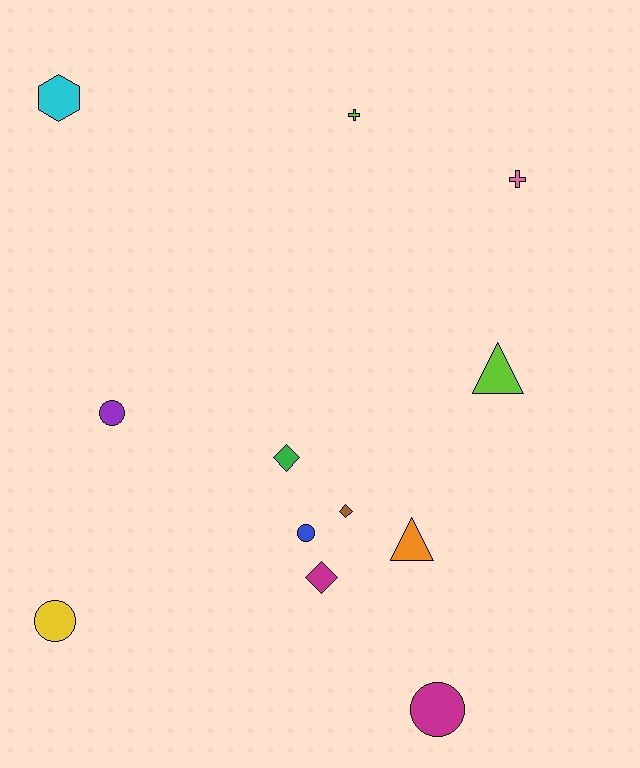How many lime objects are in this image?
There are 2 lime objects.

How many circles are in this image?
There are 4 circles.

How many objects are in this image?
There are 12 objects.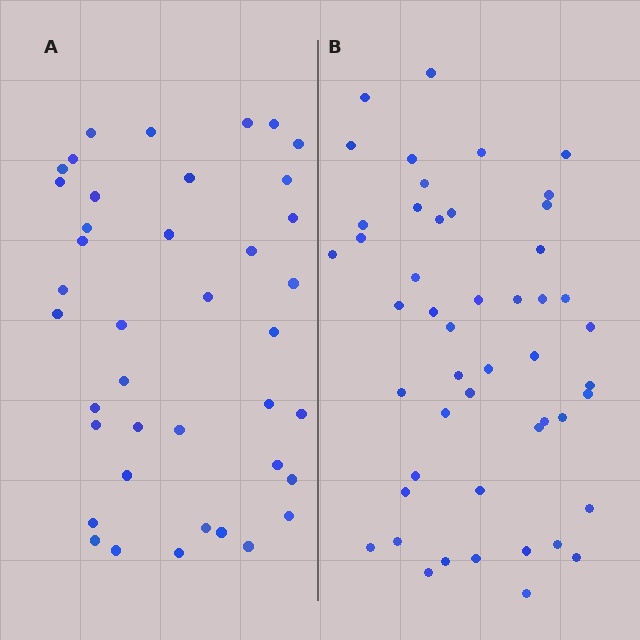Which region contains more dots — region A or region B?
Region B (the right region) has more dots.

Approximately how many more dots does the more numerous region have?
Region B has roughly 8 or so more dots than region A.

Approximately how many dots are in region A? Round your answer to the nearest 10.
About 40 dots.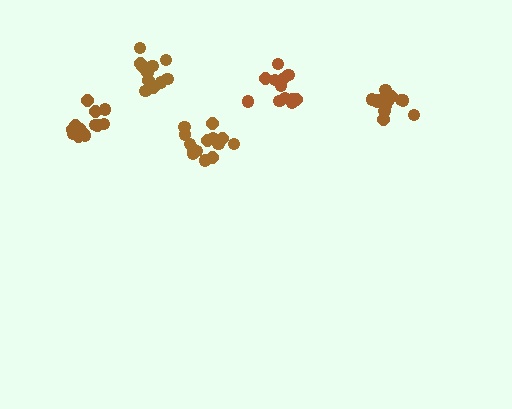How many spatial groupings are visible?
There are 5 spatial groupings.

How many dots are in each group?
Group 1: 14 dots, Group 2: 15 dots, Group 3: 14 dots, Group 4: 12 dots, Group 5: 12 dots (67 total).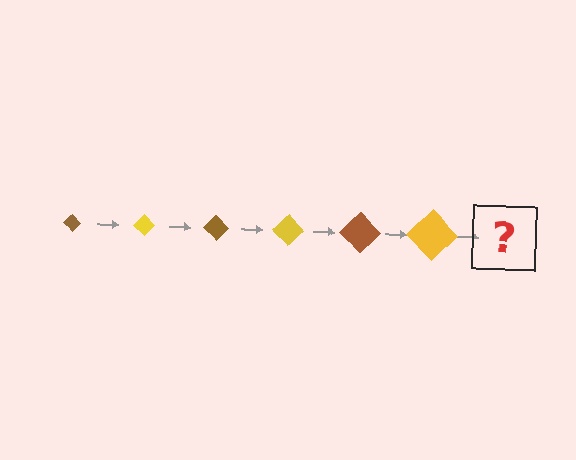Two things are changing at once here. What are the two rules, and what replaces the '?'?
The two rules are that the diamond grows larger each step and the color cycles through brown and yellow. The '?' should be a brown diamond, larger than the previous one.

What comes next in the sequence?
The next element should be a brown diamond, larger than the previous one.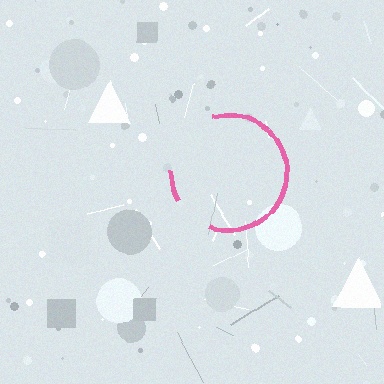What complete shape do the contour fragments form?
The contour fragments form a circle.